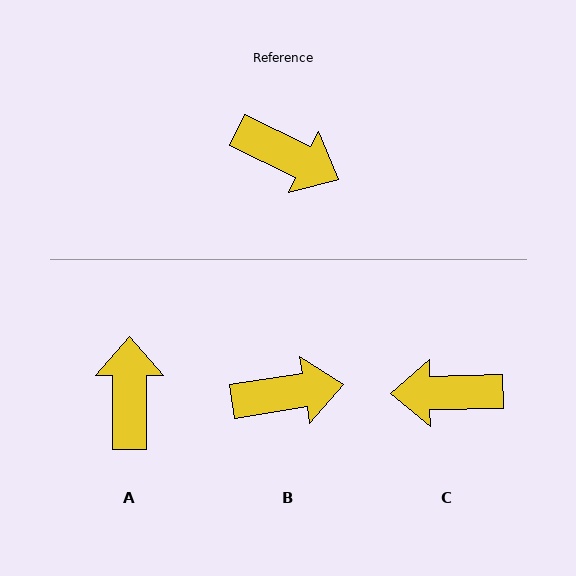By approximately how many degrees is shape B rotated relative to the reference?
Approximately 35 degrees counter-clockwise.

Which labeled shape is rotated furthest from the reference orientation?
C, about 153 degrees away.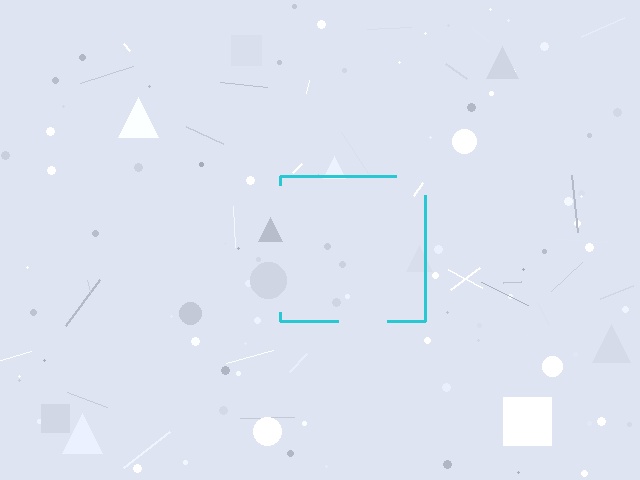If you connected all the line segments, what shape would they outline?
They would outline a square.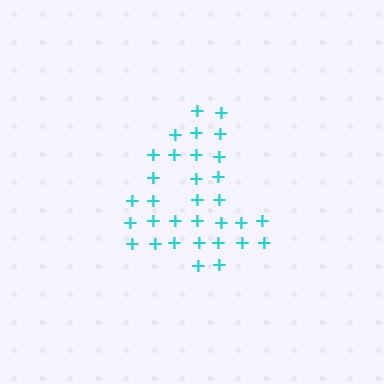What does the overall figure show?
The overall figure shows the digit 4.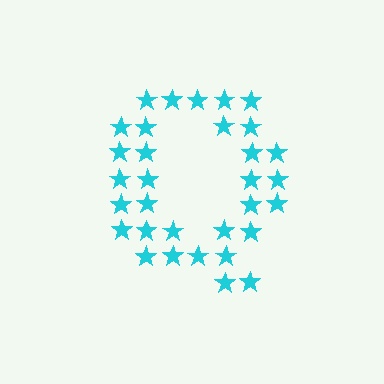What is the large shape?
The large shape is the letter Q.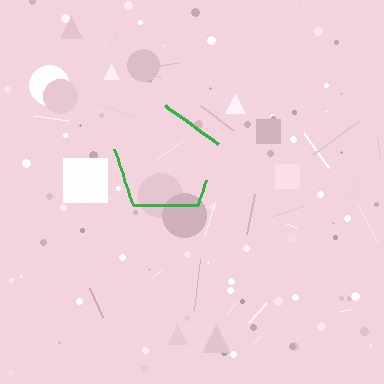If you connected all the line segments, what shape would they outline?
They would outline a pentagon.